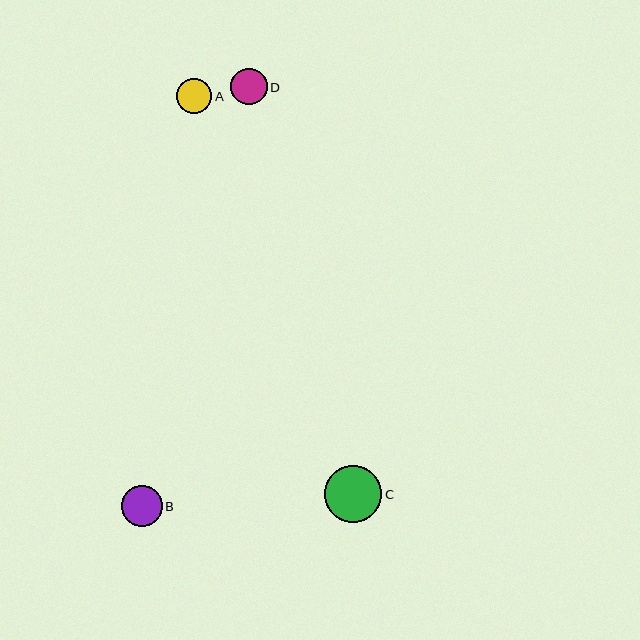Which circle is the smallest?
Circle A is the smallest with a size of approximately 35 pixels.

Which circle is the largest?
Circle C is the largest with a size of approximately 57 pixels.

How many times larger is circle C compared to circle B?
Circle C is approximately 1.4 times the size of circle B.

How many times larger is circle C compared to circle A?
Circle C is approximately 1.6 times the size of circle A.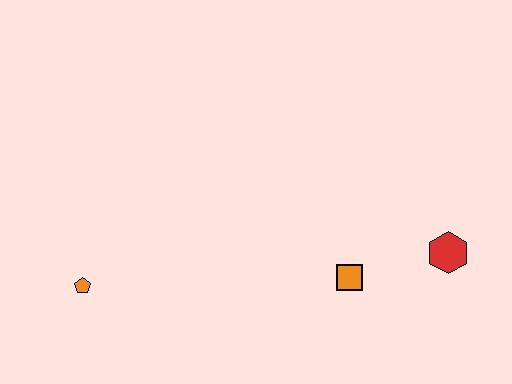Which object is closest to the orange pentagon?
The orange square is closest to the orange pentagon.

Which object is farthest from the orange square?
The orange pentagon is farthest from the orange square.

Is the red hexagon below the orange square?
No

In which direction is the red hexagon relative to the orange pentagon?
The red hexagon is to the right of the orange pentagon.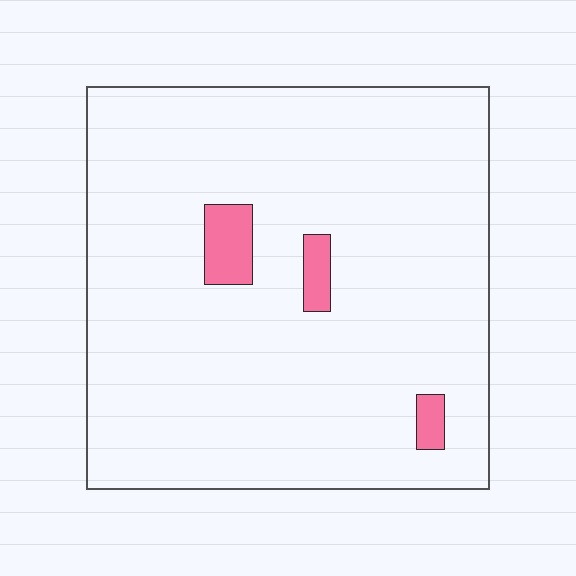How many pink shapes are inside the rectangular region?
3.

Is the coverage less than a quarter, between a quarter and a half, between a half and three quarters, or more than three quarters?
Less than a quarter.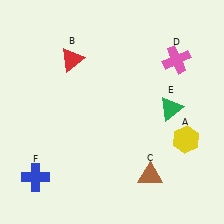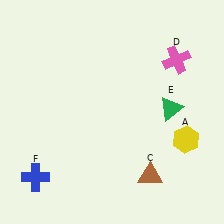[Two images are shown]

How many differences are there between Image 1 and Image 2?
There is 1 difference between the two images.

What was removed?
The red triangle (B) was removed in Image 2.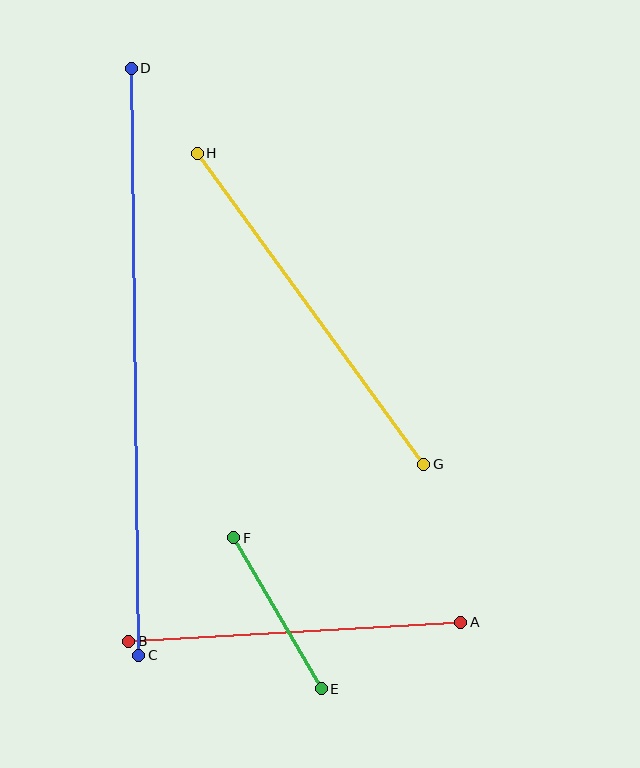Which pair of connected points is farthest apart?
Points C and D are farthest apart.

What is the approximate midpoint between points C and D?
The midpoint is at approximately (135, 362) pixels.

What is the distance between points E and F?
The distance is approximately 175 pixels.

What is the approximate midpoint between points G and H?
The midpoint is at approximately (310, 309) pixels.